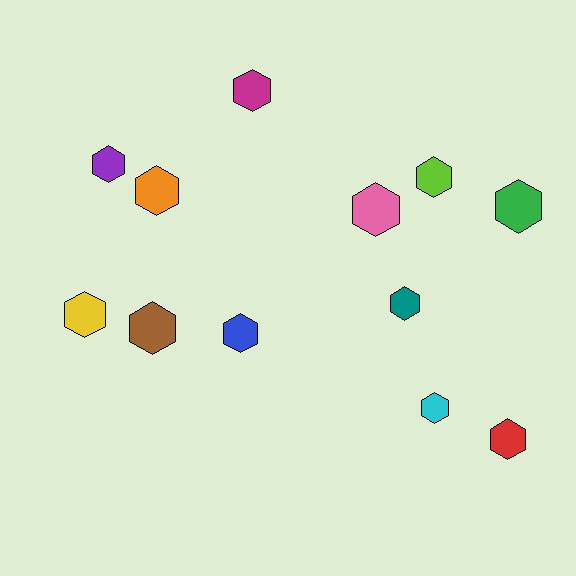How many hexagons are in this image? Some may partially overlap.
There are 12 hexagons.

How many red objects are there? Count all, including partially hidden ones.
There is 1 red object.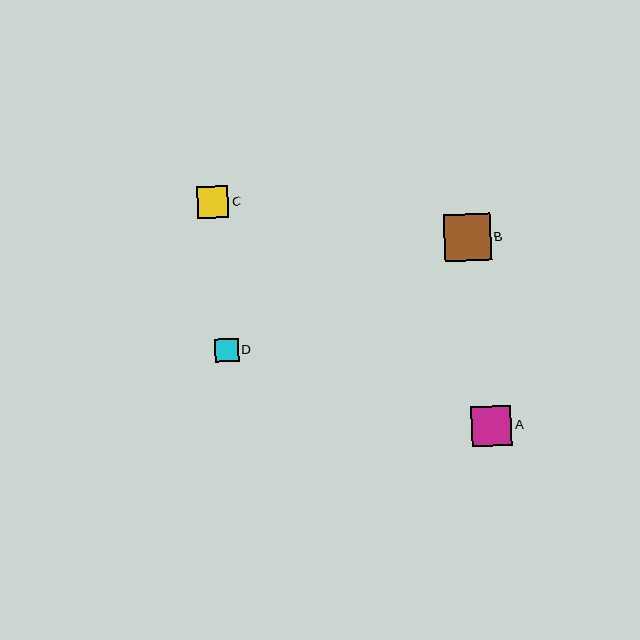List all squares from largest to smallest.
From largest to smallest: B, A, C, D.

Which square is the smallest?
Square D is the smallest with a size of approximately 24 pixels.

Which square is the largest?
Square B is the largest with a size of approximately 47 pixels.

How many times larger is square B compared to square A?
Square B is approximately 1.2 times the size of square A.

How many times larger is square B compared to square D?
Square B is approximately 2.0 times the size of square D.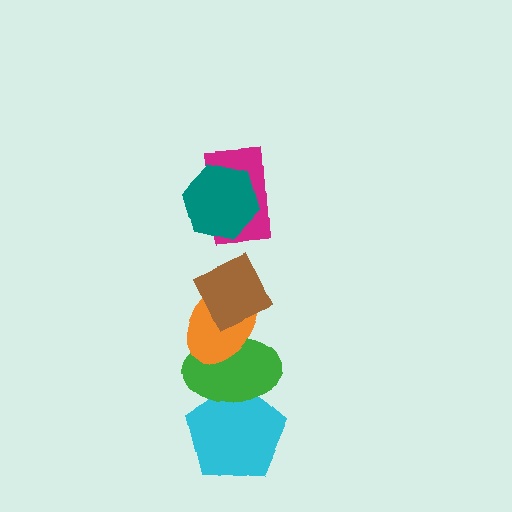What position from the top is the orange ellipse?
The orange ellipse is 4th from the top.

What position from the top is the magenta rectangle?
The magenta rectangle is 2nd from the top.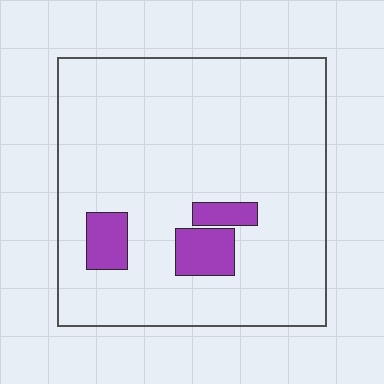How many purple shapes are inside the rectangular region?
3.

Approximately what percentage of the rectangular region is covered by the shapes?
Approximately 10%.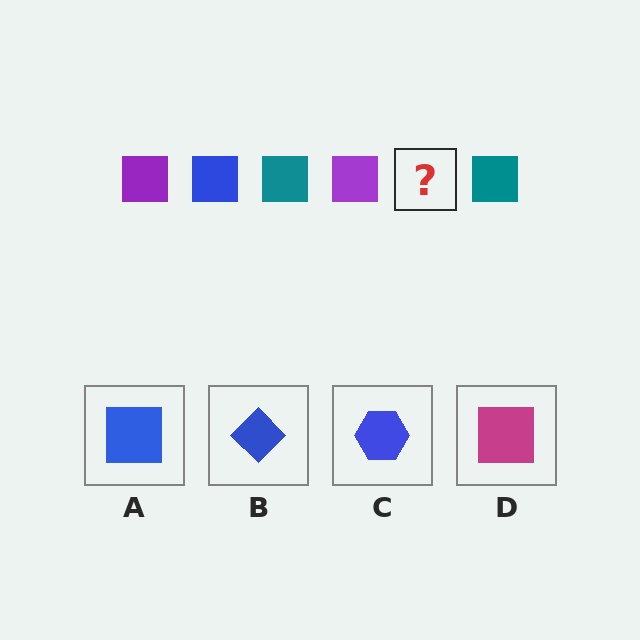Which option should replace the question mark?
Option A.